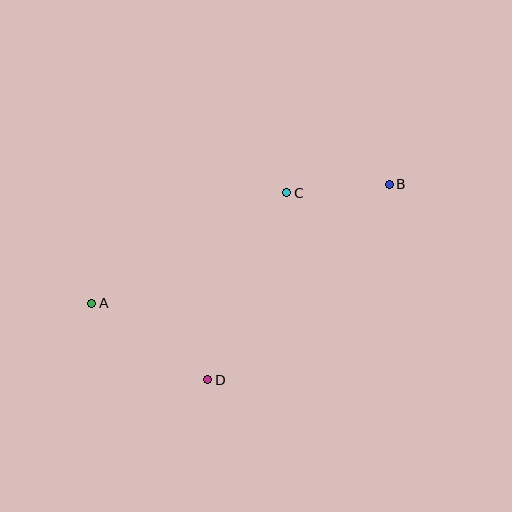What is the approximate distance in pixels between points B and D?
The distance between B and D is approximately 267 pixels.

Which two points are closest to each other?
Points B and C are closest to each other.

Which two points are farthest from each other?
Points A and B are farthest from each other.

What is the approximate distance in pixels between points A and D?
The distance between A and D is approximately 139 pixels.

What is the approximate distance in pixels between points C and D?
The distance between C and D is approximately 203 pixels.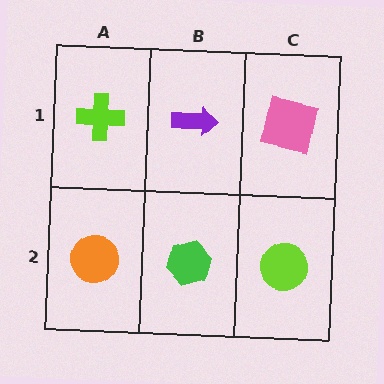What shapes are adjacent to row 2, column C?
A pink square (row 1, column C), a green hexagon (row 2, column B).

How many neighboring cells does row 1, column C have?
2.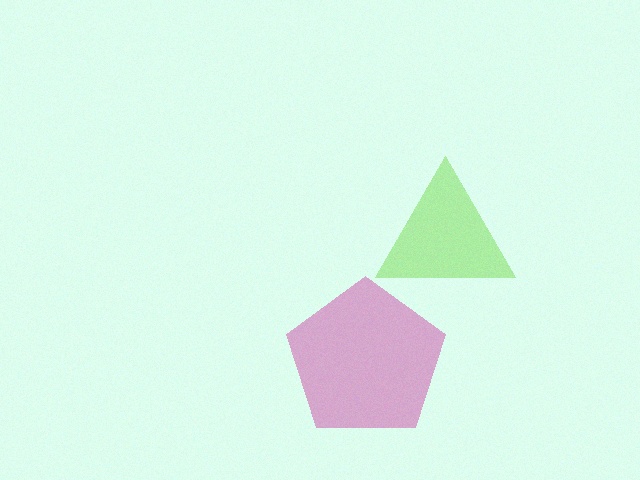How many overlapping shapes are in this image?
There are 2 overlapping shapes in the image.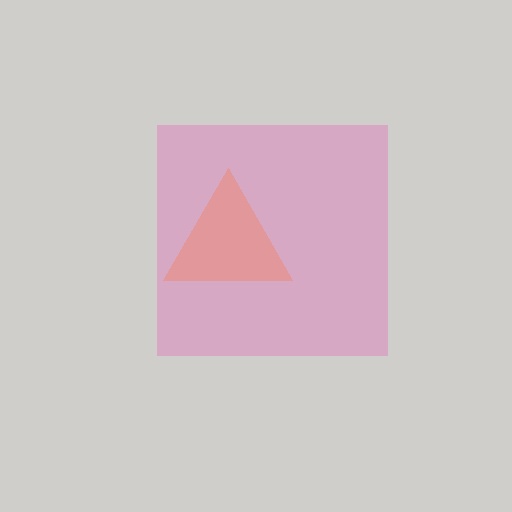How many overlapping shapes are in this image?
There are 2 overlapping shapes in the image.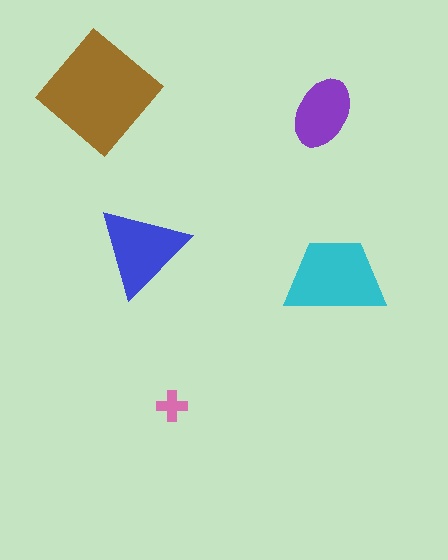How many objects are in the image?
There are 5 objects in the image.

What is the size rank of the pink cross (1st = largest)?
5th.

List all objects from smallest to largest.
The pink cross, the purple ellipse, the blue triangle, the cyan trapezoid, the brown diamond.